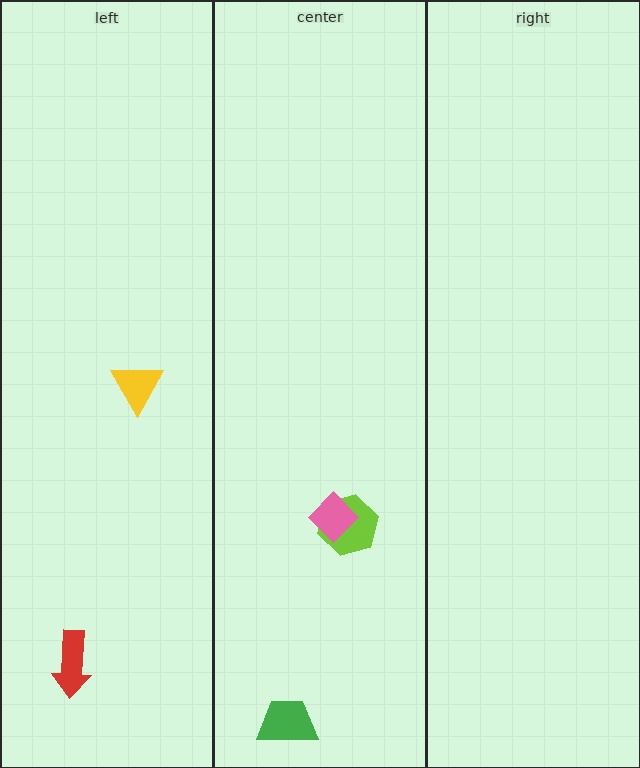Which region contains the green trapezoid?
The center region.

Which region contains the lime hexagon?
The center region.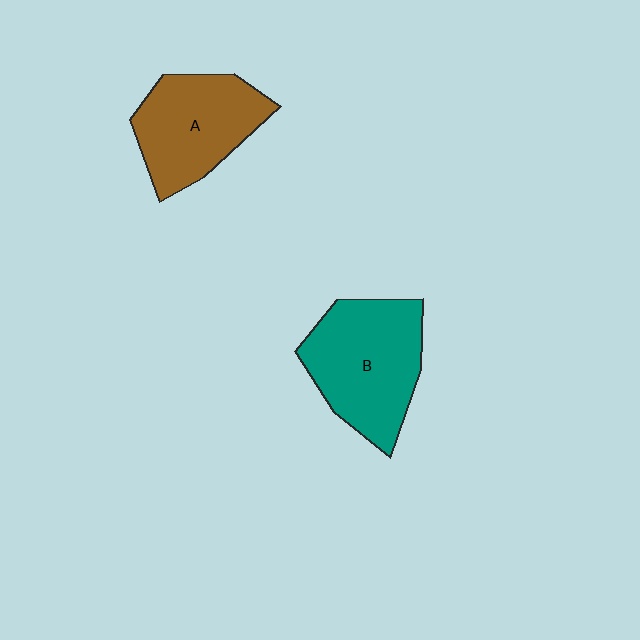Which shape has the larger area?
Shape B (teal).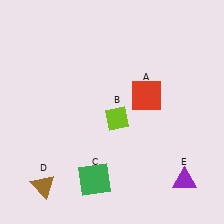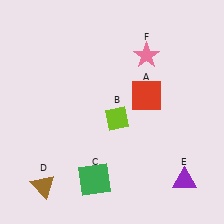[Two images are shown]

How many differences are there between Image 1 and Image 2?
There is 1 difference between the two images.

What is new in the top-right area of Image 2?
A pink star (F) was added in the top-right area of Image 2.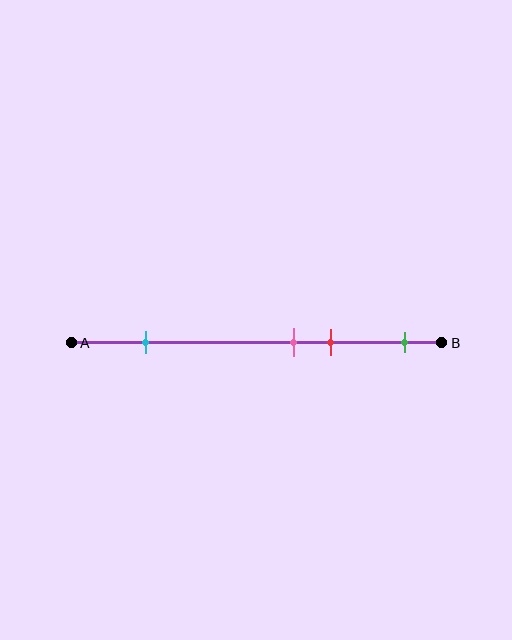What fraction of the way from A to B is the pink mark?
The pink mark is approximately 60% (0.6) of the way from A to B.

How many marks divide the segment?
There are 4 marks dividing the segment.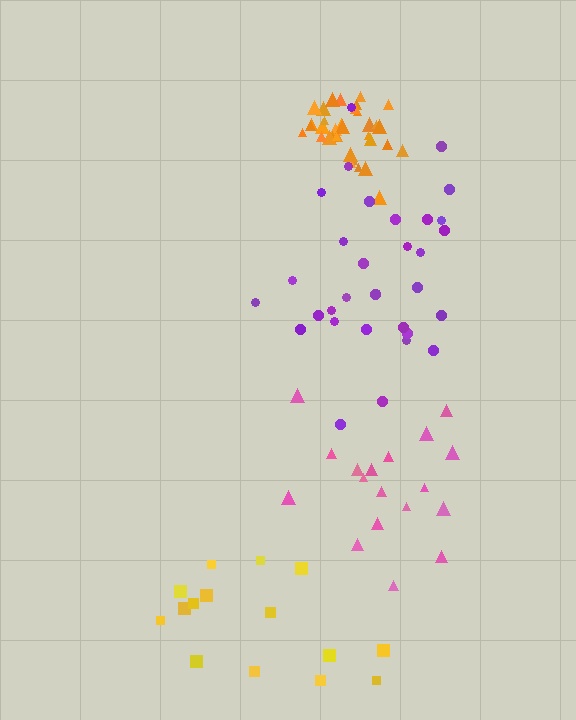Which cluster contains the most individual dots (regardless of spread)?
Orange (35).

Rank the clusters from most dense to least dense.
orange, pink, purple, yellow.